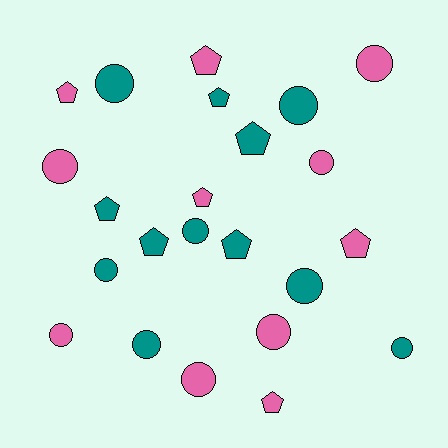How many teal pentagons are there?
There are 5 teal pentagons.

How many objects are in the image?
There are 23 objects.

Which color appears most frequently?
Teal, with 12 objects.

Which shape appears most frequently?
Circle, with 13 objects.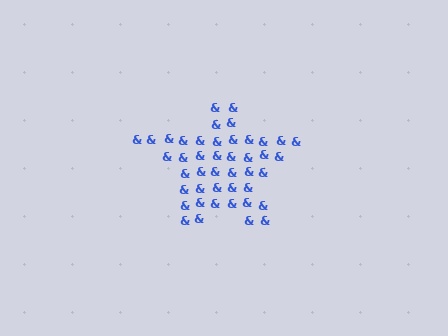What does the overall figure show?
The overall figure shows a star.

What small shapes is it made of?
It is made of small ampersands.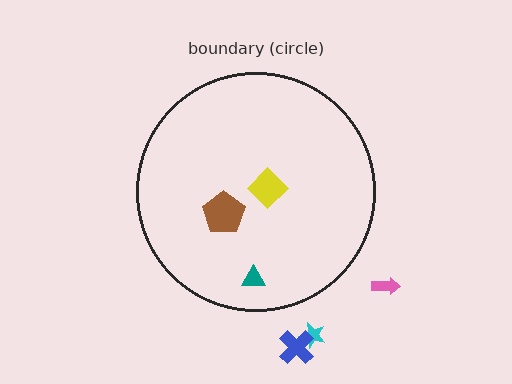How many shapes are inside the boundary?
3 inside, 3 outside.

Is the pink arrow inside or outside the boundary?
Outside.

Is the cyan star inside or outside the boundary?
Outside.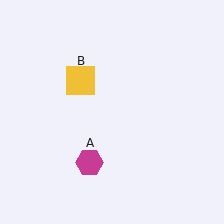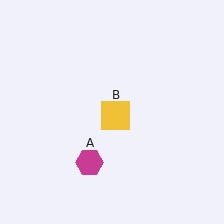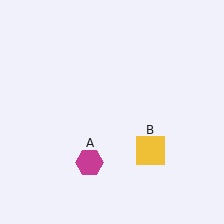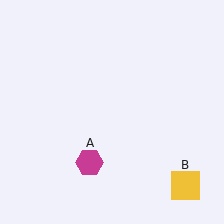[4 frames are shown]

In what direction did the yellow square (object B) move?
The yellow square (object B) moved down and to the right.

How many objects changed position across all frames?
1 object changed position: yellow square (object B).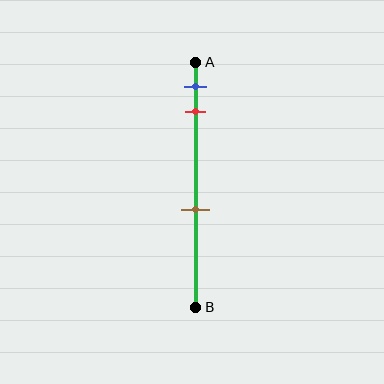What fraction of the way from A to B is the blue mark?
The blue mark is approximately 10% (0.1) of the way from A to B.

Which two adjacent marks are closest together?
The blue and red marks are the closest adjacent pair.